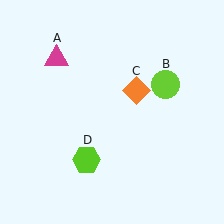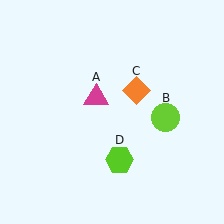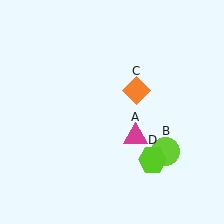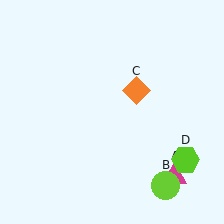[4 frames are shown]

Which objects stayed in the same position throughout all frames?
Orange diamond (object C) remained stationary.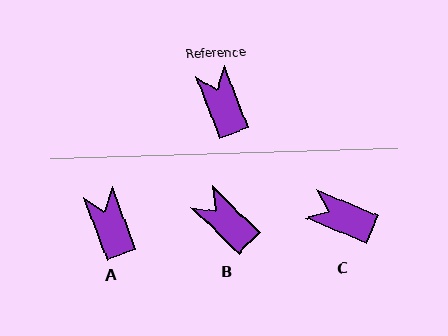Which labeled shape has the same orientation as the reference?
A.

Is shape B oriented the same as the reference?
No, it is off by about 26 degrees.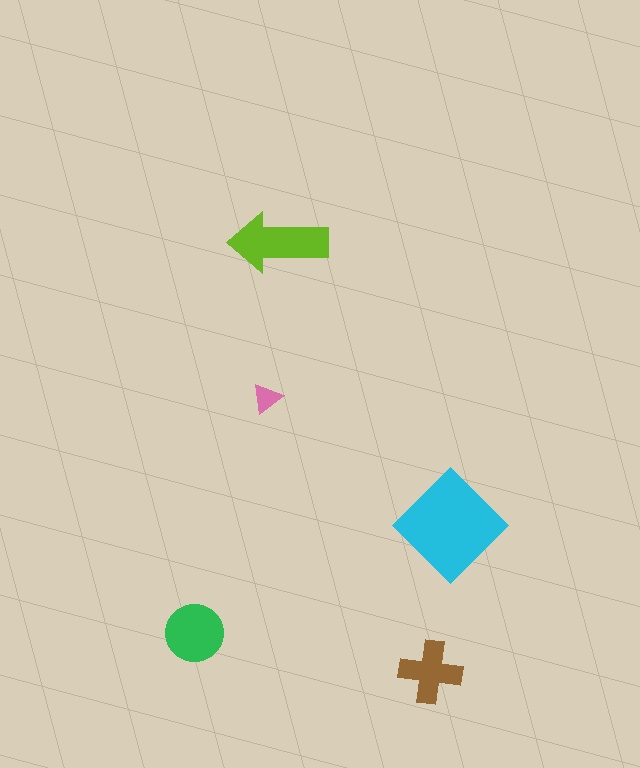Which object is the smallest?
The pink triangle.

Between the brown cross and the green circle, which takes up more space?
The green circle.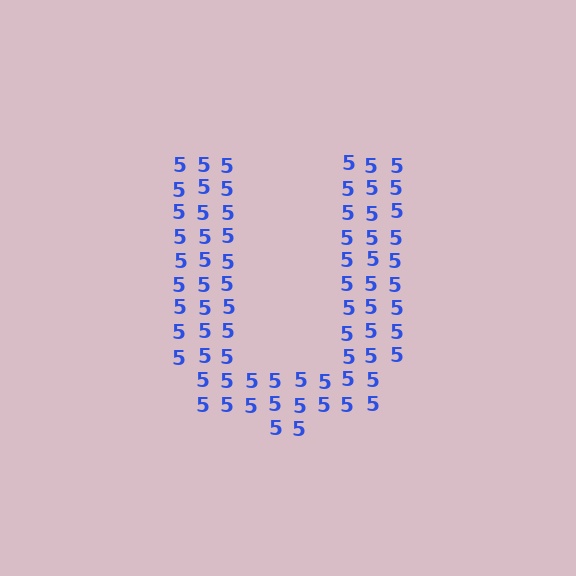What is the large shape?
The large shape is the letter U.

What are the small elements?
The small elements are digit 5's.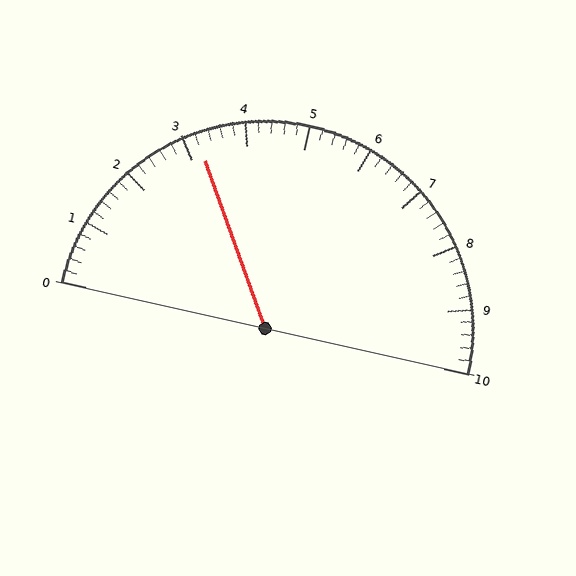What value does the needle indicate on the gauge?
The needle indicates approximately 3.2.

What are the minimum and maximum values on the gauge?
The gauge ranges from 0 to 10.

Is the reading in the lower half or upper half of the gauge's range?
The reading is in the lower half of the range (0 to 10).